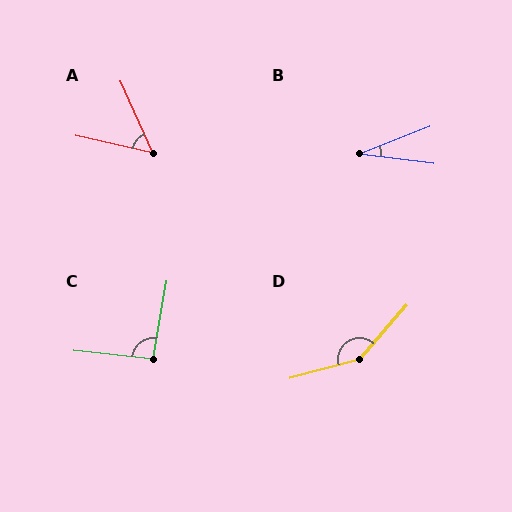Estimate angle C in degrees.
Approximately 94 degrees.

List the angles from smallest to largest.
B (29°), A (53°), C (94°), D (146°).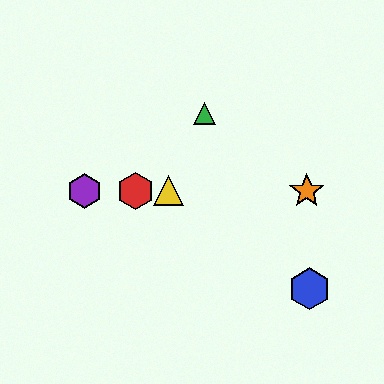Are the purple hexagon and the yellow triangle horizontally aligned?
Yes, both are at y≈191.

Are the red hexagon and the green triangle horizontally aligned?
No, the red hexagon is at y≈191 and the green triangle is at y≈113.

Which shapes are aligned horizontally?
The red hexagon, the yellow triangle, the purple hexagon, the orange star are aligned horizontally.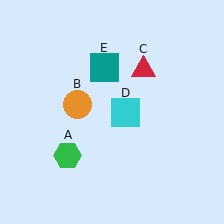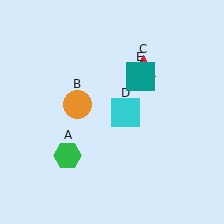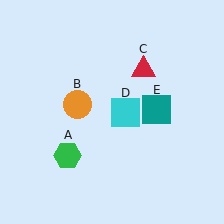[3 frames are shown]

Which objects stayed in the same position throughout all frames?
Green hexagon (object A) and orange circle (object B) and red triangle (object C) and cyan square (object D) remained stationary.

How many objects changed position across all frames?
1 object changed position: teal square (object E).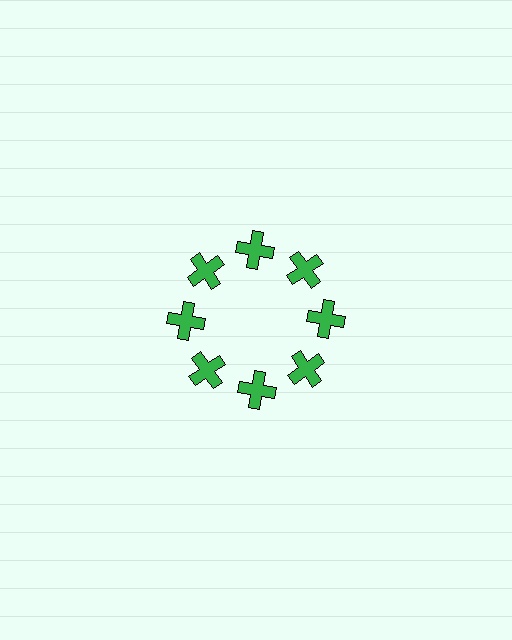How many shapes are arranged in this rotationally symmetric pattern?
There are 8 shapes, arranged in 8 groups of 1.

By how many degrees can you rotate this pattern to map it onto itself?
The pattern maps onto itself every 45 degrees of rotation.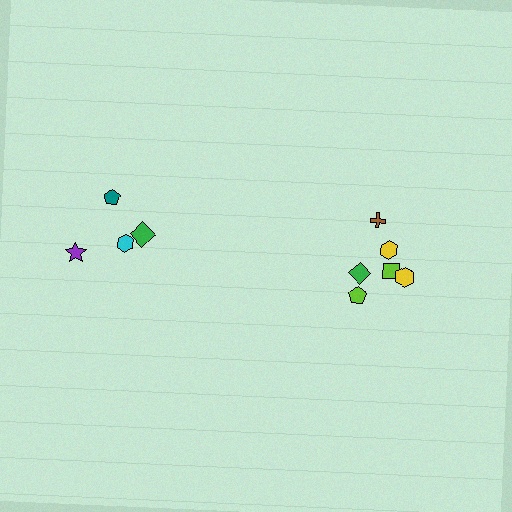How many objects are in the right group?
There are 6 objects.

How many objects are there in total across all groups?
There are 10 objects.